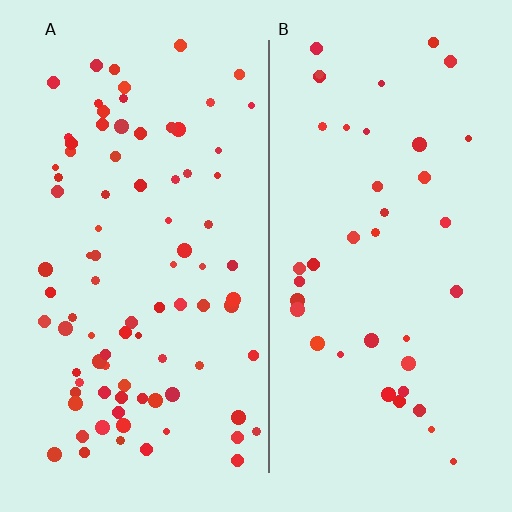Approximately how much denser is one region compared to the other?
Approximately 2.1× — region A over region B.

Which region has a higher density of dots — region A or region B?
A (the left).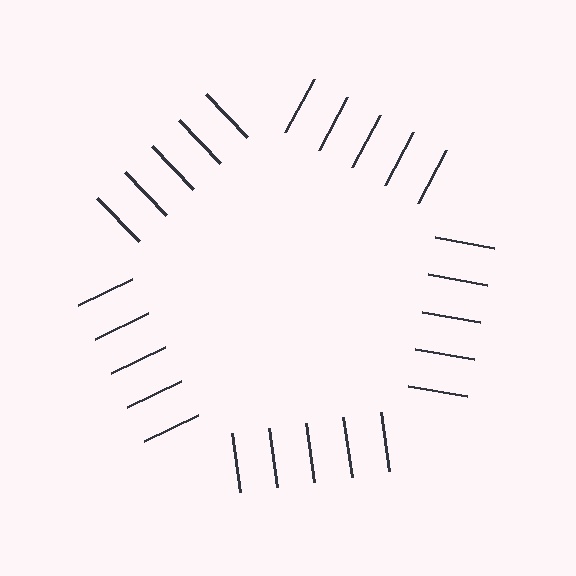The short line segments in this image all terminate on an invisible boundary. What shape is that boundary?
An illusory pentagon — the line segments terminate on its edges but no continuous stroke is drawn.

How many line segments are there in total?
25 — 5 along each of the 5 edges.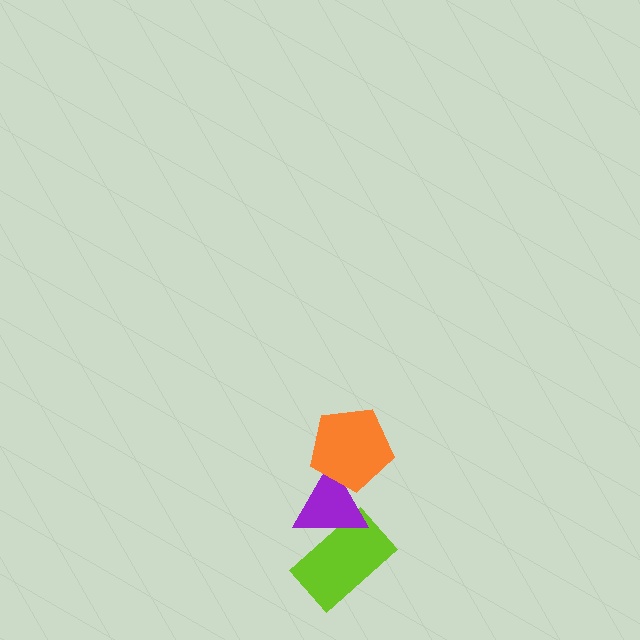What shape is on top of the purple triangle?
The orange pentagon is on top of the purple triangle.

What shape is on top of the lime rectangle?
The purple triangle is on top of the lime rectangle.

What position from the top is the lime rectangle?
The lime rectangle is 3rd from the top.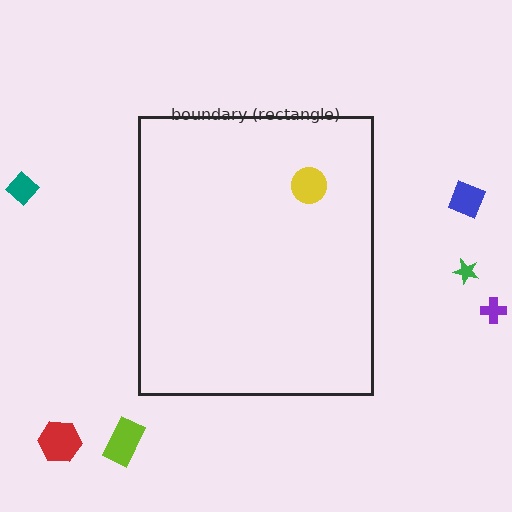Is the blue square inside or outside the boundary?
Outside.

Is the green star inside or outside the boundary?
Outside.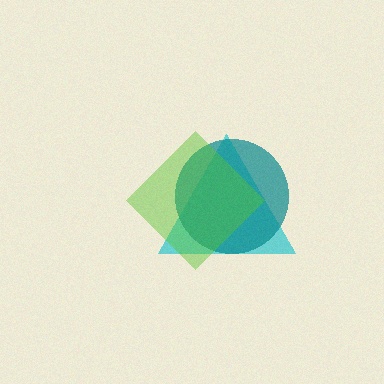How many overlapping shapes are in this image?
There are 3 overlapping shapes in the image.